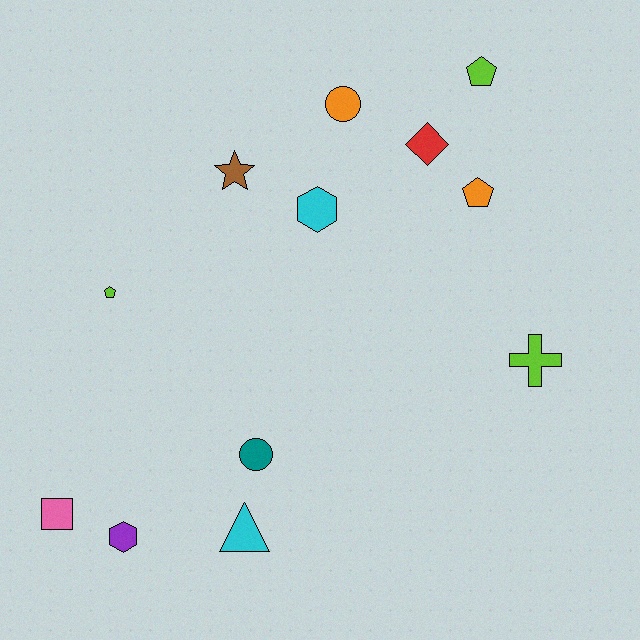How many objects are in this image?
There are 12 objects.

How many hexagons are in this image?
There are 2 hexagons.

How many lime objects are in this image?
There are 3 lime objects.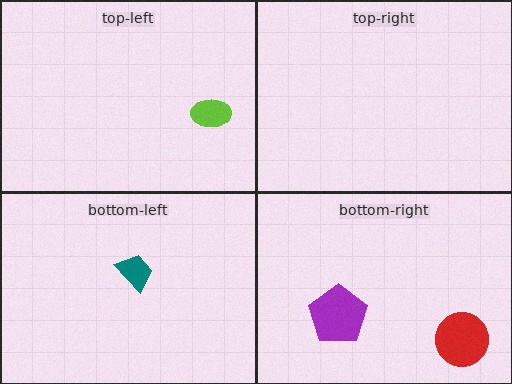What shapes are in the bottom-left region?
The teal trapezoid.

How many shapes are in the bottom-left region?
1.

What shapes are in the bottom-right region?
The purple pentagon, the red circle.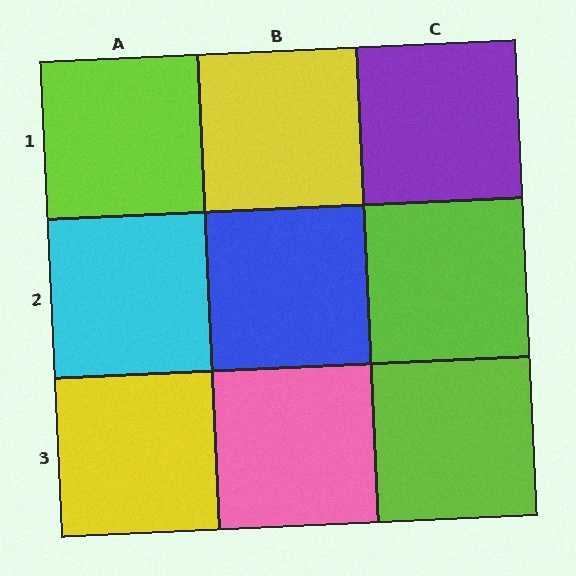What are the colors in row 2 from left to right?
Cyan, blue, lime.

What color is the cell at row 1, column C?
Purple.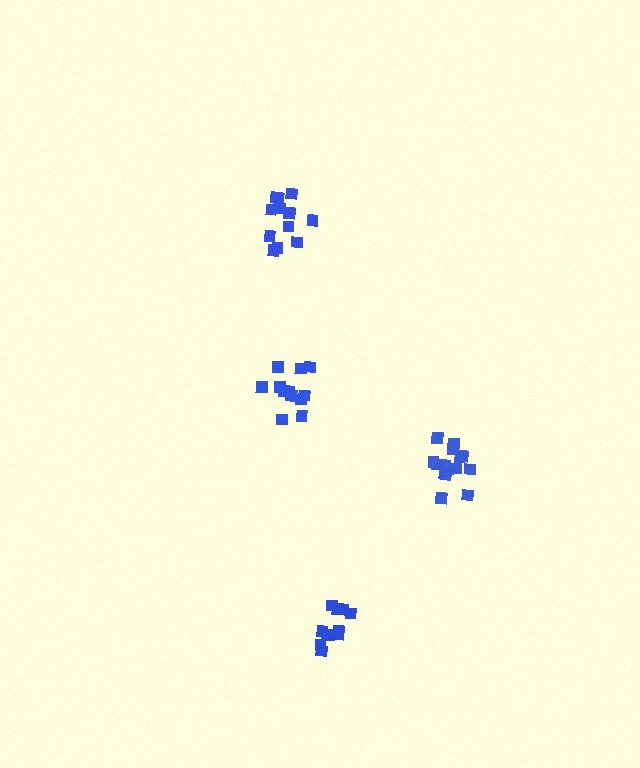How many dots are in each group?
Group 1: 12 dots, Group 2: 11 dots, Group 3: 12 dots, Group 4: 16 dots (51 total).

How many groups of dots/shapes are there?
There are 4 groups.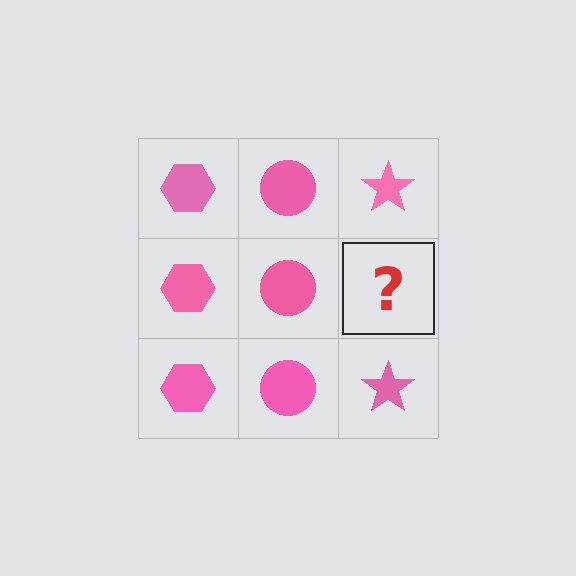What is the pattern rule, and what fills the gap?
The rule is that each column has a consistent shape. The gap should be filled with a pink star.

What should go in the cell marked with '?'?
The missing cell should contain a pink star.